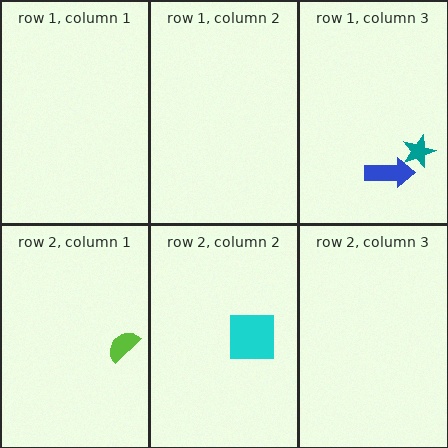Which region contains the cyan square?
The row 2, column 2 region.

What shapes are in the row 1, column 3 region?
The blue arrow, the teal star.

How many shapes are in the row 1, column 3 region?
2.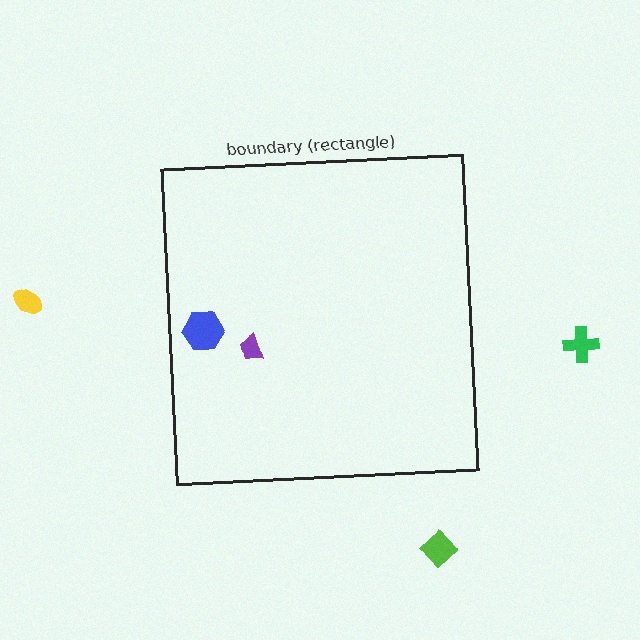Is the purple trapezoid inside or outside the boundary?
Inside.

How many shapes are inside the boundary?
2 inside, 3 outside.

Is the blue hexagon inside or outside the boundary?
Inside.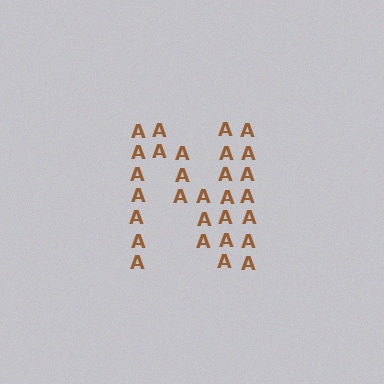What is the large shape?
The large shape is the letter N.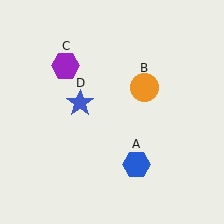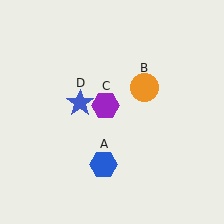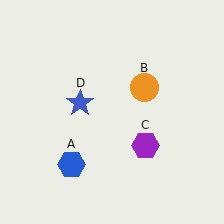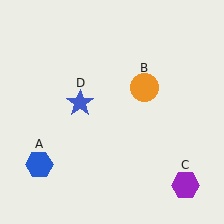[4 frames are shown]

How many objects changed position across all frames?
2 objects changed position: blue hexagon (object A), purple hexagon (object C).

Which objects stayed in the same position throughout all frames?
Orange circle (object B) and blue star (object D) remained stationary.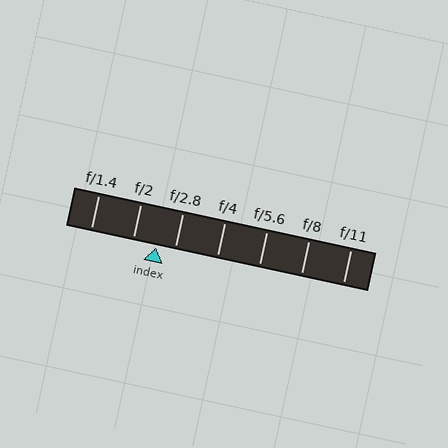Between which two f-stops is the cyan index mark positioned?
The index mark is between f/2 and f/2.8.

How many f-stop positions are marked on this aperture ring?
There are 7 f-stop positions marked.